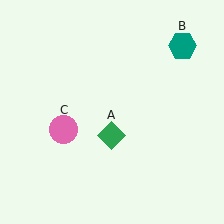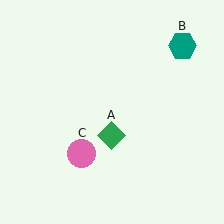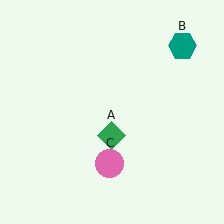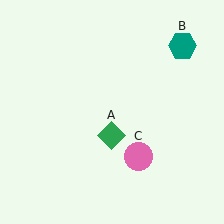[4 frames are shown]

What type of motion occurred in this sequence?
The pink circle (object C) rotated counterclockwise around the center of the scene.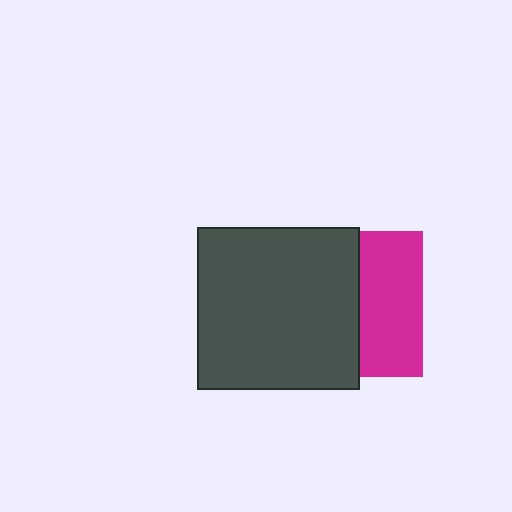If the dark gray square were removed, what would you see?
You would see the complete magenta square.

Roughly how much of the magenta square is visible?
A small part of it is visible (roughly 44%).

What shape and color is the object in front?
The object in front is a dark gray square.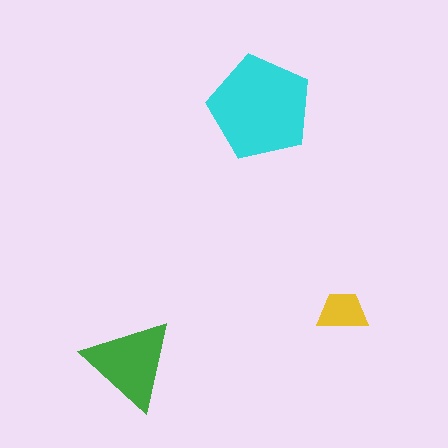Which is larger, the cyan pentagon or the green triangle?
The cyan pentagon.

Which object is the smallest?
The yellow trapezoid.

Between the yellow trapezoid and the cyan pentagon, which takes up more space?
The cyan pentagon.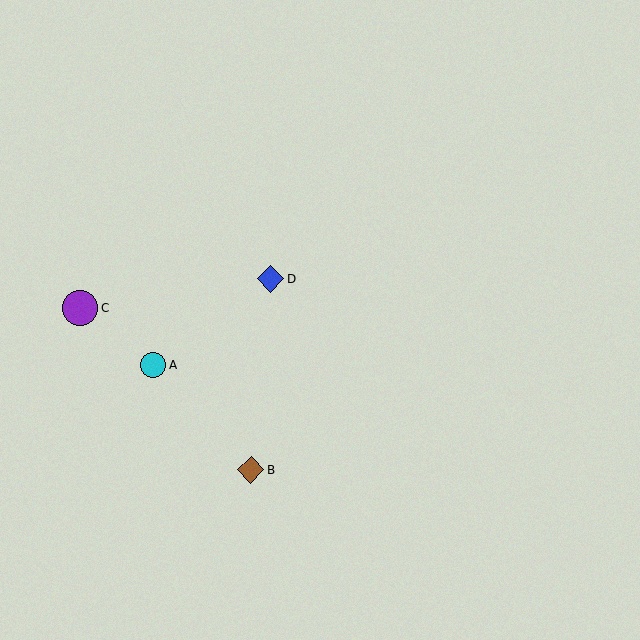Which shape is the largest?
The purple circle (labeled C) is the largest.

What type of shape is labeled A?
Shape A is a cyan circle.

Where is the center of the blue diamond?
The center of the blue diamond is at (271, 279).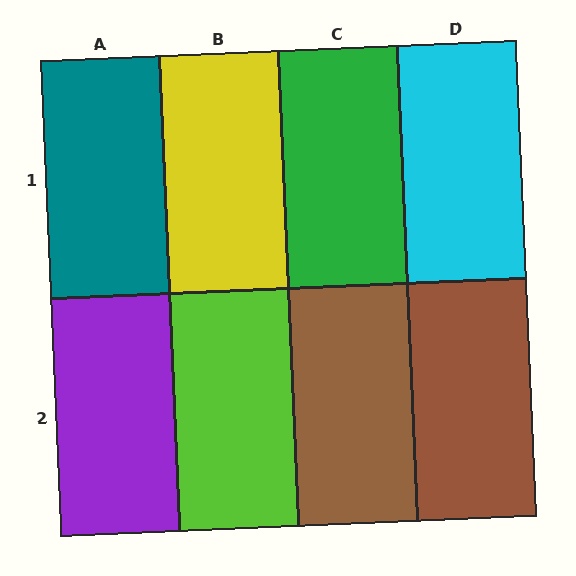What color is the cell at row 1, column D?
Cyan.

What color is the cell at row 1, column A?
Teal.